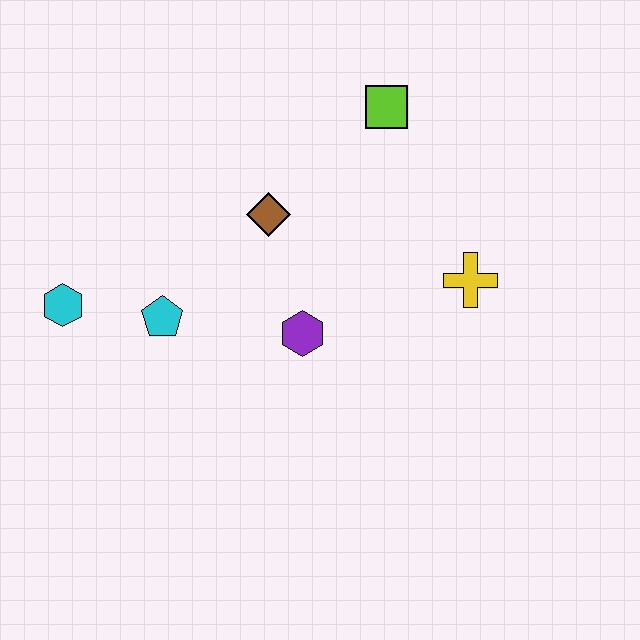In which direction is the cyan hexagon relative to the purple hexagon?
The cyan hexagon is to the left of the purple hexagon.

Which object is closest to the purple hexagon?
The brown diamond is closest to the purple hexagon.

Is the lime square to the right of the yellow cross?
No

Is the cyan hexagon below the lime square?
Yes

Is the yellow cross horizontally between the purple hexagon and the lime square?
No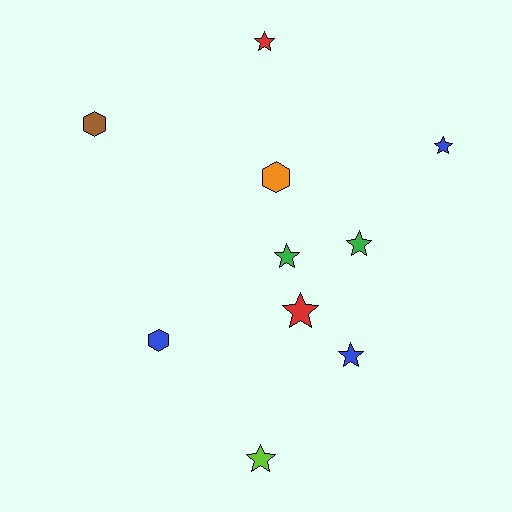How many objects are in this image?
There are 10 objects.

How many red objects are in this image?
There are 2 red objects.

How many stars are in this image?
There are 7 stars.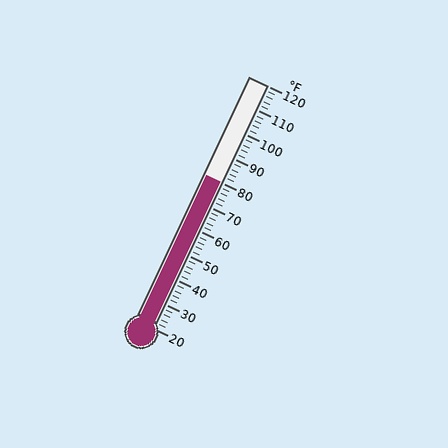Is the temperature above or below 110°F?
The temperature is below 110°F.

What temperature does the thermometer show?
The thermometer shows approximately 80°F.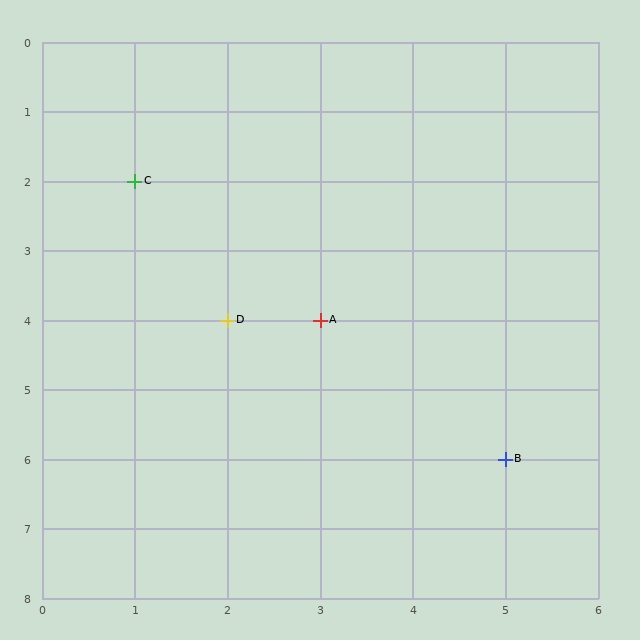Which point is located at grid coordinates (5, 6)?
Point B is at (5, 6).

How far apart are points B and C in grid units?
Points B and C are 4 columns and 4 rows apart (about 5.7 grid units diagonally).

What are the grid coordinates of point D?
Point D is at grid coordinates (2, 4).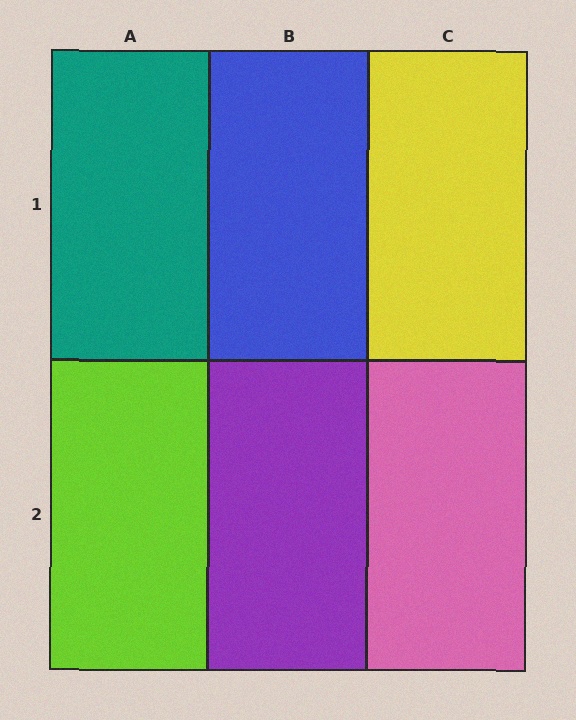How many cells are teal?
1 cell is teal.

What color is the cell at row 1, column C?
Yellow.